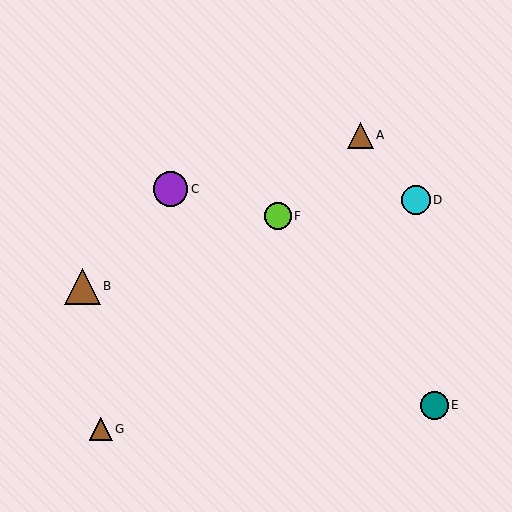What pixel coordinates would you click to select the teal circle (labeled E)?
Click at (435, 405) to select the teal circle E.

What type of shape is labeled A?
Shape A is a brown triangle.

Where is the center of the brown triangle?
The center of the brown triangle is at (360, 135).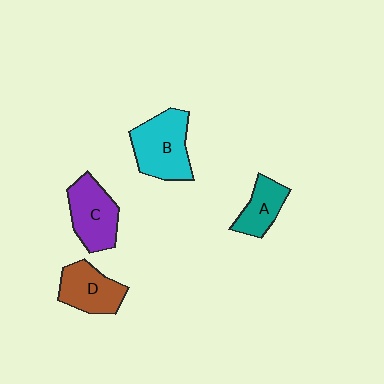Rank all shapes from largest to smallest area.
From largest to smallest: B (cyan), C (purple), D (brown), A (teal).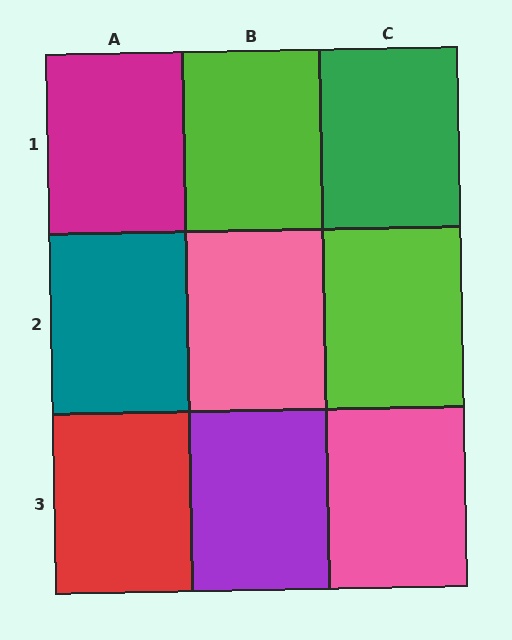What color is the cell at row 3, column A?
Red.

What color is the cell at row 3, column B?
Purple.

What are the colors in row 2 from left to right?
Teal, pink, lime.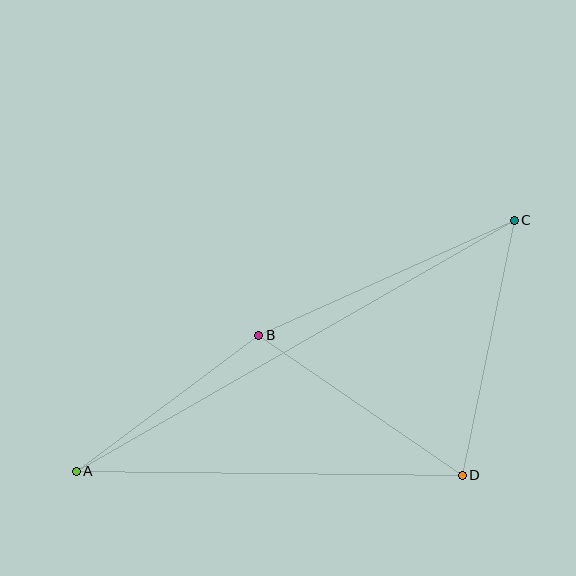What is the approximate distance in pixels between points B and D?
The distance between B and D is approximately 247 pixels.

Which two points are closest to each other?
Points A and B are closest to each other.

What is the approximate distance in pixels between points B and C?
The distance between B and C is approximately 280 pixels.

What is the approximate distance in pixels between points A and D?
The distance between A and D is approximately 386 pixels.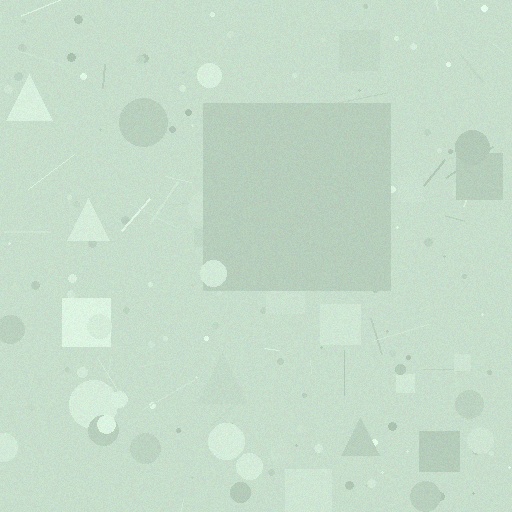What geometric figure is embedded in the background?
A square is embedded in the background.